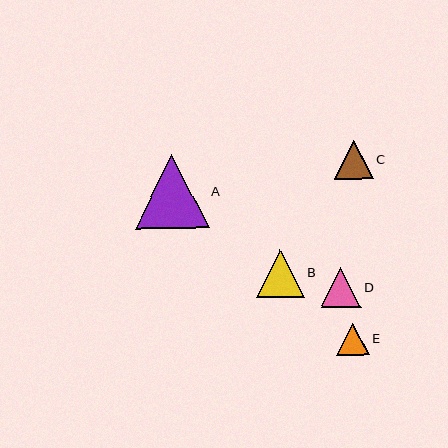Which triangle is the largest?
Triangle A is the largest with a size of approximately 73 pixels.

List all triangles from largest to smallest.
From largest to smallest: A, B, D, C, E.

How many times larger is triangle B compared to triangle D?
Triangle B is approximately 1.2 times the size of triangle D.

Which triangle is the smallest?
Triangle E is the smallest with a size of approximately 33 pixels.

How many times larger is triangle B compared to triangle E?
Triangle B is approximately 1.5 times the size of triangle E.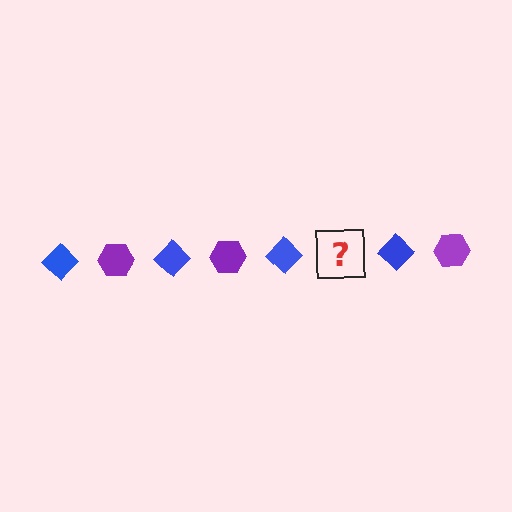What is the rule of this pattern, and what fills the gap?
The rule is that the pattern alternates between blue diamond and purple hexagon. The gap should be filled with a purple hexagon.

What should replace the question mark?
The question mark should be replaced with a purple hexagon.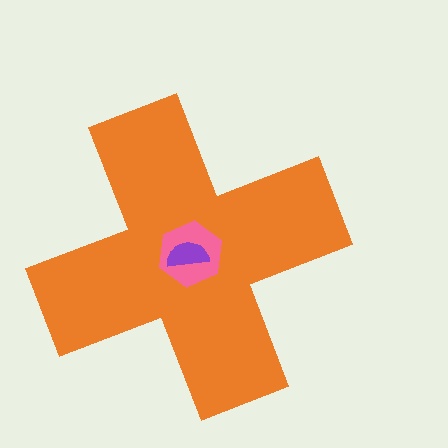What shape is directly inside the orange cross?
The pink hexagon.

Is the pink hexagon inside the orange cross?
Yes.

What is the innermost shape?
The purple semicircle.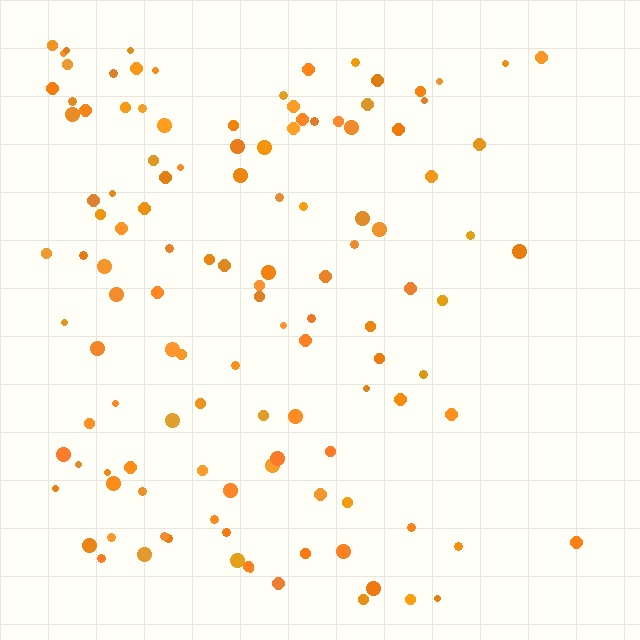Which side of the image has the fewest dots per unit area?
The right.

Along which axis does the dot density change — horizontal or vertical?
Horizontal.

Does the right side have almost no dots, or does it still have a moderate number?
Still a moderate number, just noticeably fewer than the left.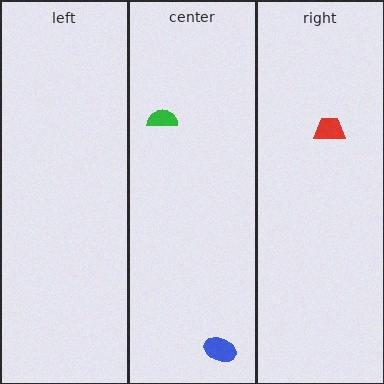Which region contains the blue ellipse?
The center region.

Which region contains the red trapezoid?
The right region.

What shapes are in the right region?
The red trapezoid.